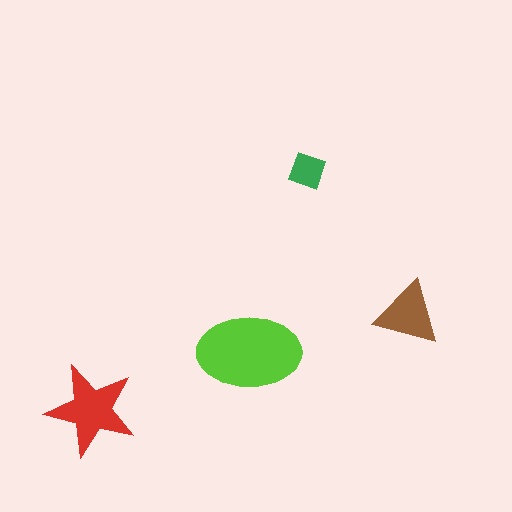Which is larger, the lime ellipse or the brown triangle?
The lime ellipse.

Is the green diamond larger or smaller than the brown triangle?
Smaller.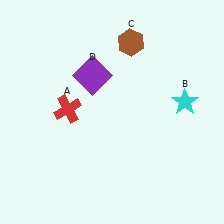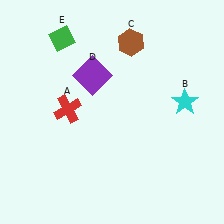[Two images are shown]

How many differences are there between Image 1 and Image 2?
There is 1 difference between the two images.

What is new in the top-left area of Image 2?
A green diamond (E) was added in the top-left area of Image 2.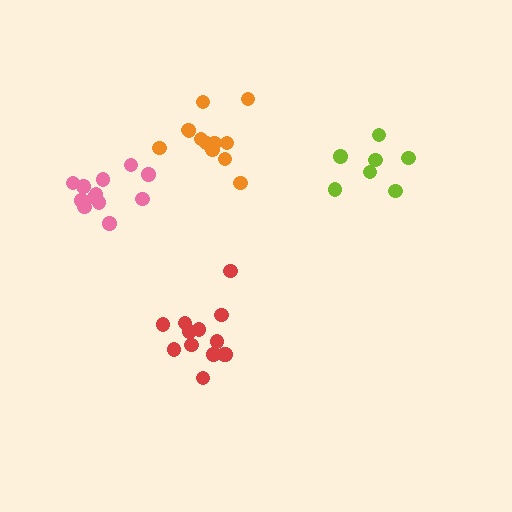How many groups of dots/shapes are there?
There are 4 groups.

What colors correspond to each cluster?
The clusters are colored: lime, red, pink, orange.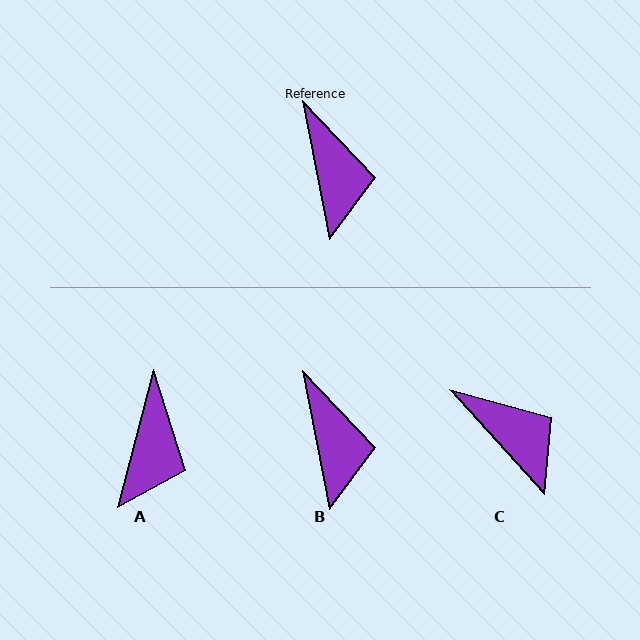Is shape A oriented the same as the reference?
No, it is off by about 25 degrees.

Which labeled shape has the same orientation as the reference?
B.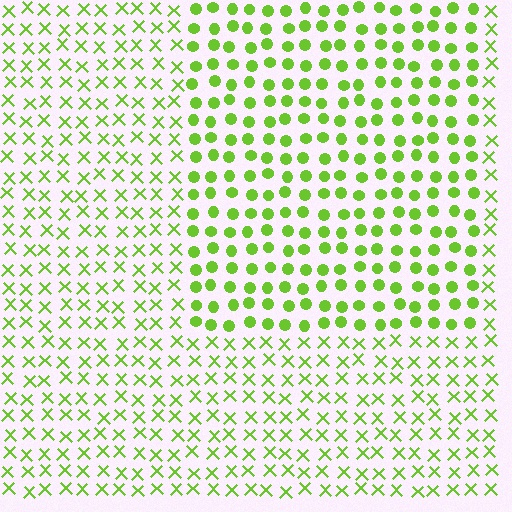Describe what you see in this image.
The image is filled with small lime elements arranged in a uniform grid. A rectangle-shaped region contains circles, while the surrounding area contains X marks. The boundary is defined purely by the change in element shape.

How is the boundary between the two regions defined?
The boundary is defined by a change in element shape: circles inside vs. X marks outside. All elements share the same color and spacing.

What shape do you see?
I see a rectangle.